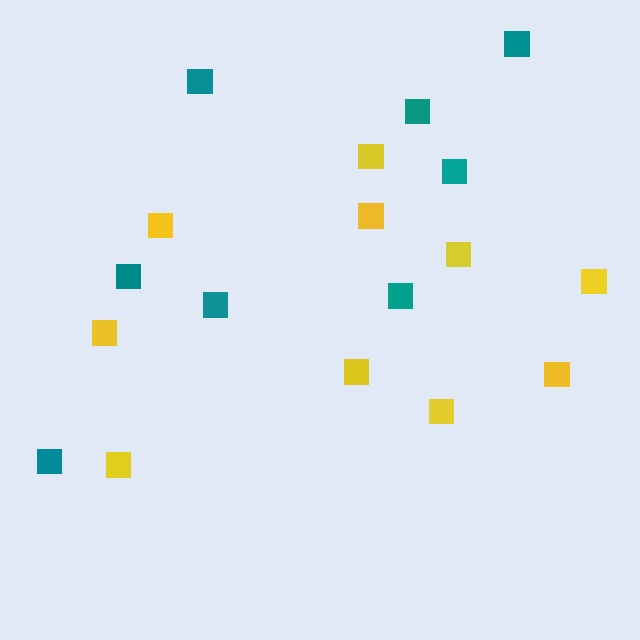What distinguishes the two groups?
There are 2 groups: one group of teal squares (8) and one group of yellow squares (10).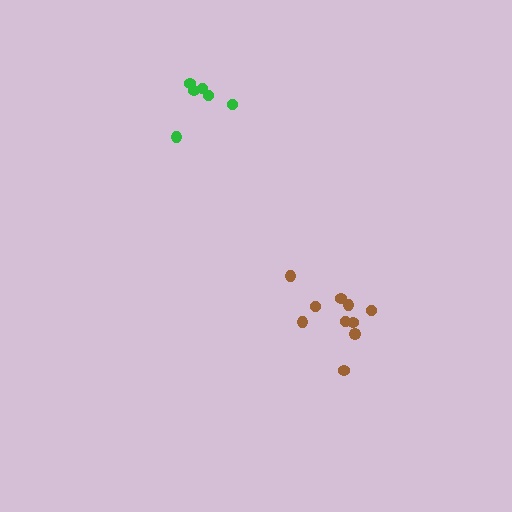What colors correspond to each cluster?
The clusters are colored: brown, green.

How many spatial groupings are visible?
There are 2 spatial groupings.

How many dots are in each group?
Group 1: 10 dots, Group 2: 6 dots (16 total).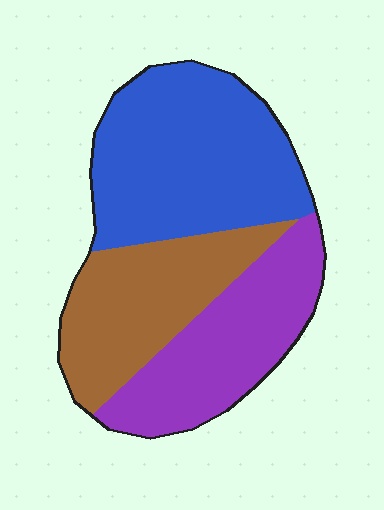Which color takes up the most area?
Blue, at roughly 40%.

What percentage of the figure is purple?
Purple covers 30% of the figure.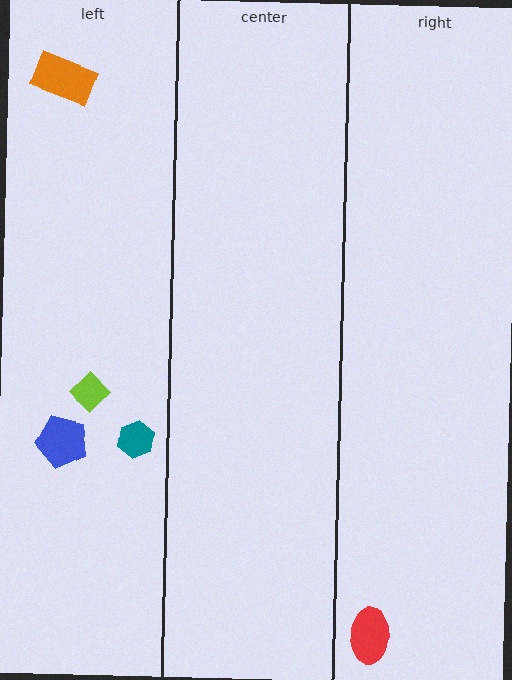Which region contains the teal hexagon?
The left region.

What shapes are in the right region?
The red ellipse.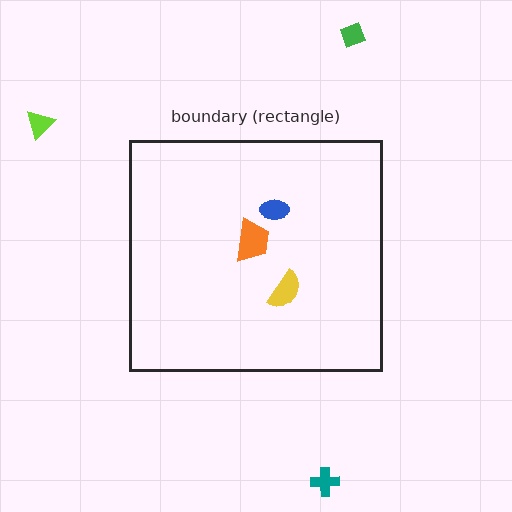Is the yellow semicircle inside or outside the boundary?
Inside.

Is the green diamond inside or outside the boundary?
Outside.